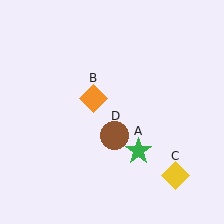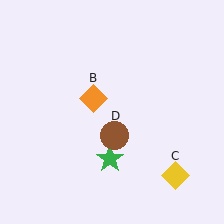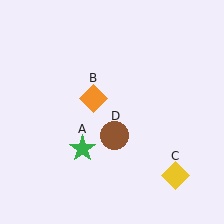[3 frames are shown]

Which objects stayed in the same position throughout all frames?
Orange diamond (object B) and yellow diamond (object C) and brown circle (object D) remained stationary.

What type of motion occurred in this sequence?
The green star (object A) rotated clockwise around the center of the scene.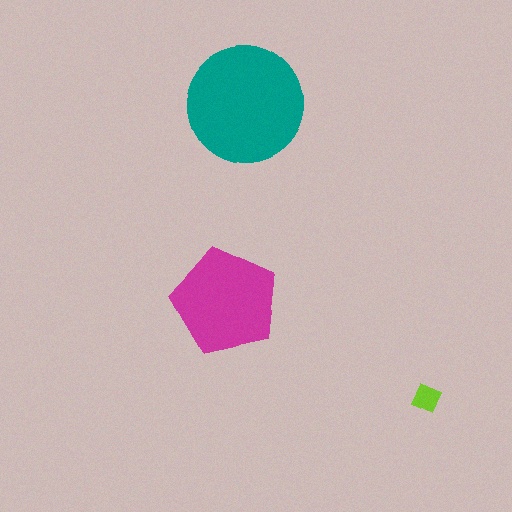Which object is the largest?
The teal circle.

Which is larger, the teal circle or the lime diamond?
The teal circle.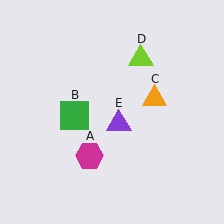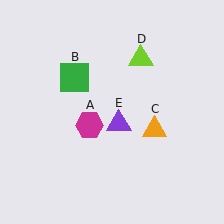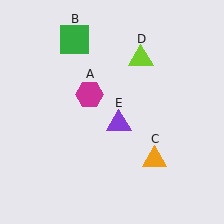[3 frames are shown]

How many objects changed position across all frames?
3 objects changed position: magenta hexagon (object A), green square (object B), orange triangle (object C).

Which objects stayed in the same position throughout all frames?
Lime triangle (object D) and purple triangle (object E) remained stationary.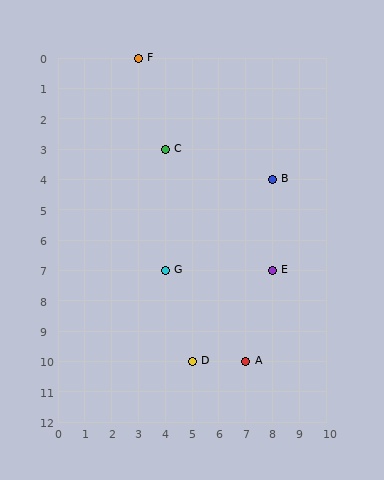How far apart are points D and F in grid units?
Points D and F are 2 columns and 10 rows apart (about 10.2 grid units diagonally).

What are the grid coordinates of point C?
Point C is at grid coordinates (4, 3).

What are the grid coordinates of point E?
Point E is at grid coordinates (8, 7).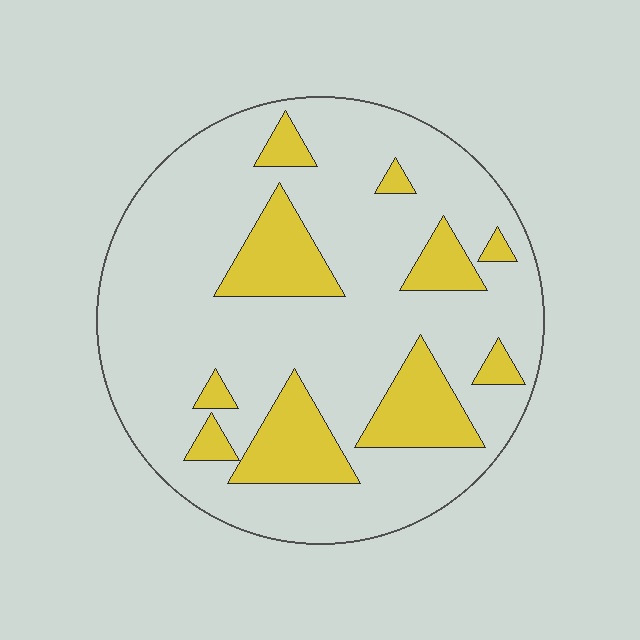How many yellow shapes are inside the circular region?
10.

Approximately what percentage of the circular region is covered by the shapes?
Approximately 20%.